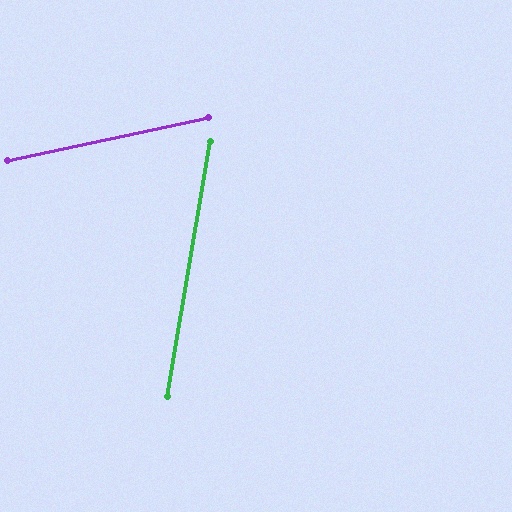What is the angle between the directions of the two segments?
Approximately 68 degrees.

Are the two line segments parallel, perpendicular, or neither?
Neither parallel nor perpendicular — they differ by about 68°.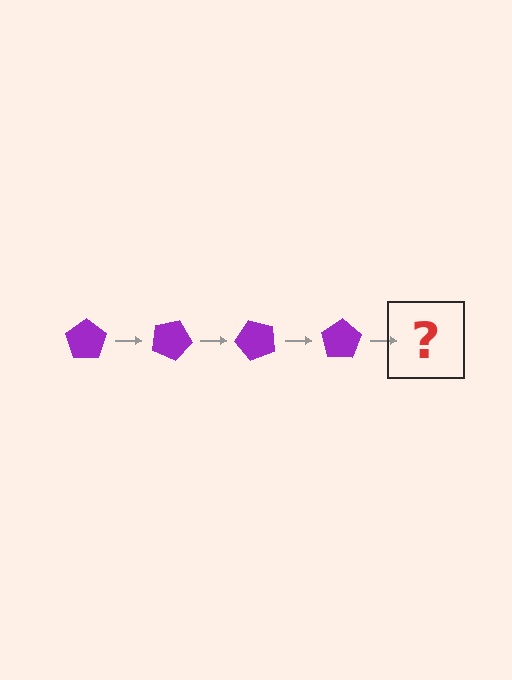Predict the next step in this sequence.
The next step is a purple pentagon rotated 100 degrees.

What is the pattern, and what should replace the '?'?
The pattern is that the pentagon rotates 25 degrees each step. The '?' should be a purple pentagon rotated 100 degrees.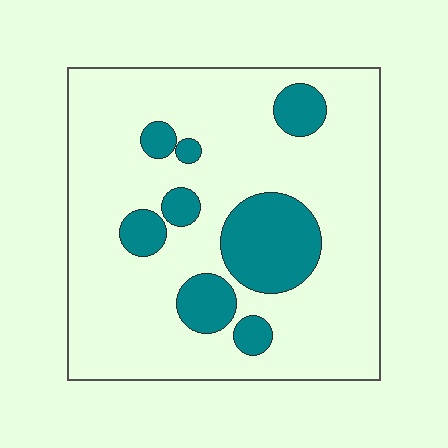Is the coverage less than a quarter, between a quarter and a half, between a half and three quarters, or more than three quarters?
Less than a quarter.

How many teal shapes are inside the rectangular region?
8.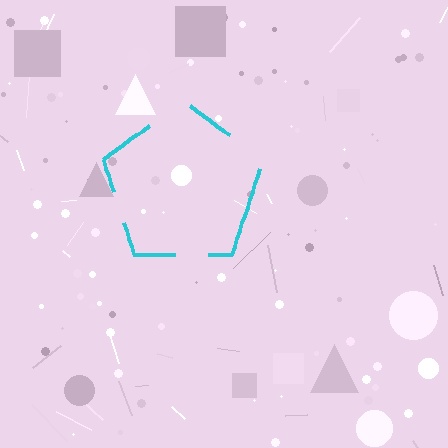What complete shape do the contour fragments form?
The contour fragments form a pentagon.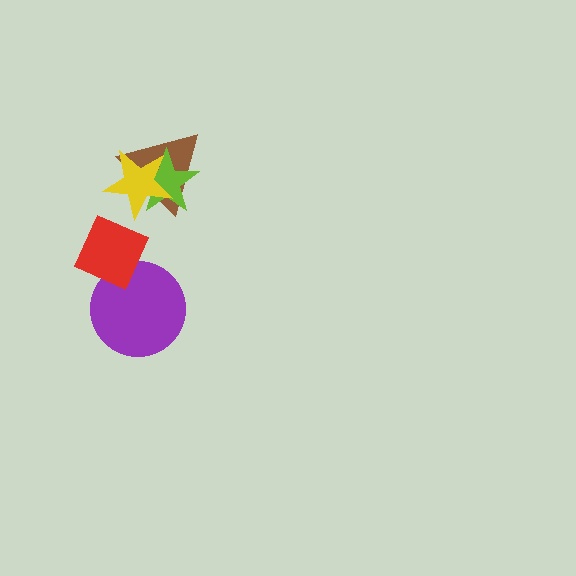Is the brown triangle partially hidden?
Yes, it is partially covered by another shape.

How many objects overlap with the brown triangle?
2 objects overlap with the brown triangle.